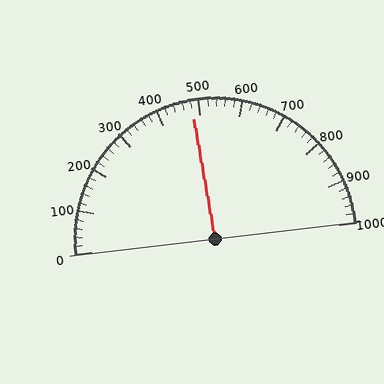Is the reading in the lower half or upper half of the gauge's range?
The reading is in the lower half of the range (0 to 1000).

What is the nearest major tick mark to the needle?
The nearest major tick mark is 500.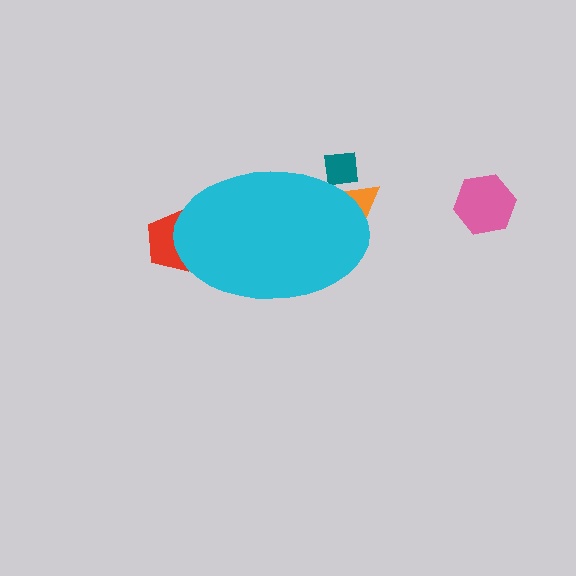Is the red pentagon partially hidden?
Yes, the red pentagon is partially hidden behind the cyan ellipse.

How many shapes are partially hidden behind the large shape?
3 shapes are partially hidden.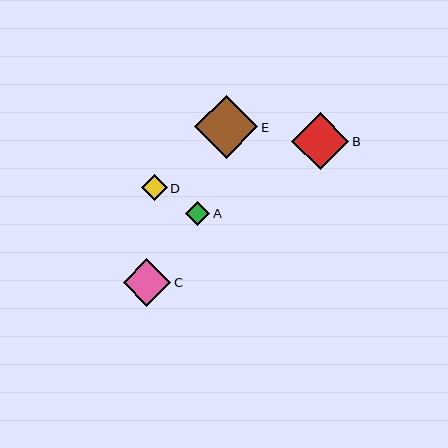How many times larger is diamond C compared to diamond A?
Diamond C is approximately 2.0 times the size of diamond A.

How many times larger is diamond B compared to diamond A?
Diamond B is approximately 2.4 times the size of diamond A.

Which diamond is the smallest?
Diamond A is the smallest with a size of approximately 24 pixels.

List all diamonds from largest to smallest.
From largest to smallest: E, B, C, D, A.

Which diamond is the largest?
Diamond E is the largest with a size of approximately 63 pixels.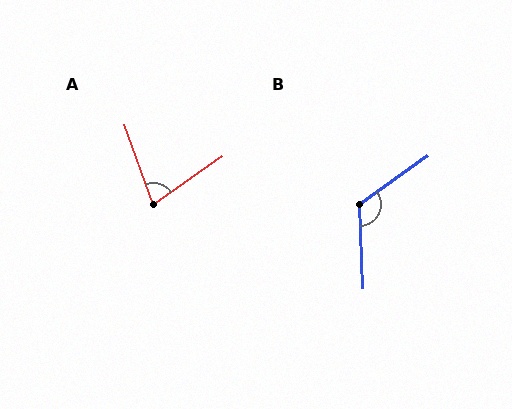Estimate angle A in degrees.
Approximately 75 degrees.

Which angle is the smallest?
A, at approximately 75 degrees.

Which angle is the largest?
B, at approximately 123 degrees.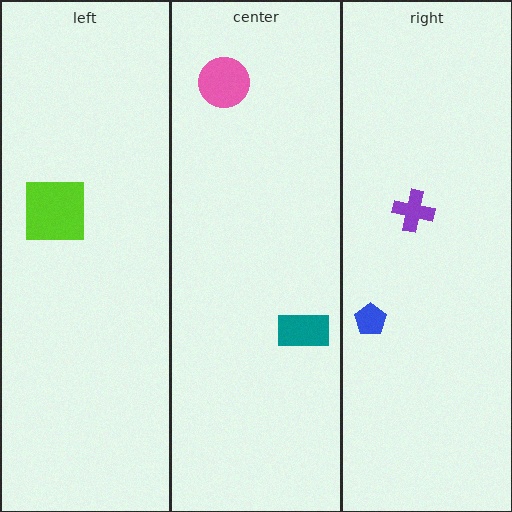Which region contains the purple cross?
The right region.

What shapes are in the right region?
The purple cross, the blue pentagon.